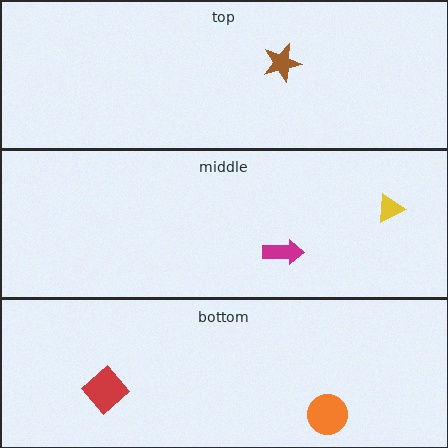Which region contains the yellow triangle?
The middle region.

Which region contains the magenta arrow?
The middle region.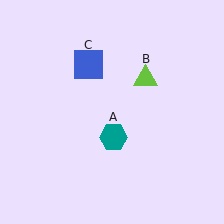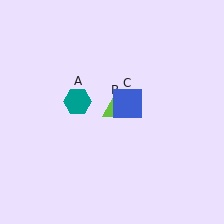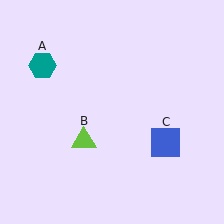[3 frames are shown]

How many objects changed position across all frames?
3 objects changed position: teal hexagon (object A), lime triangle (object B), blue square (object C).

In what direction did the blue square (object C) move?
The blue square (object C) moved down and to the right.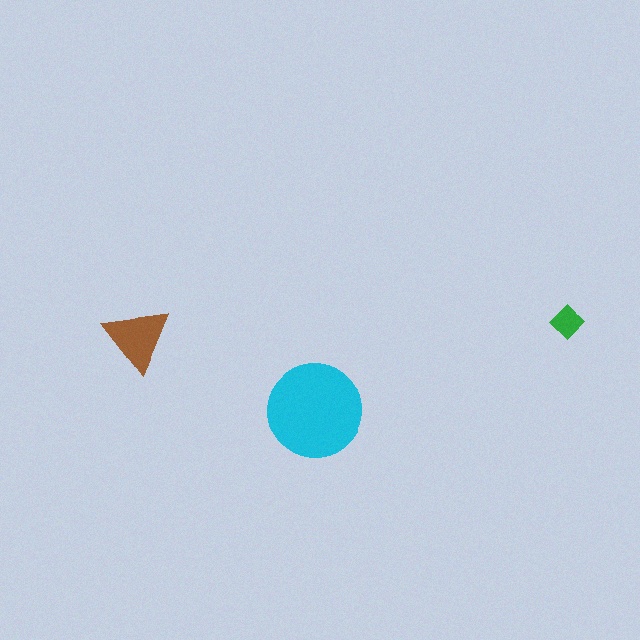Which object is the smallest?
The green diamond.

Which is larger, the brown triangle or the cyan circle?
The cyan circle.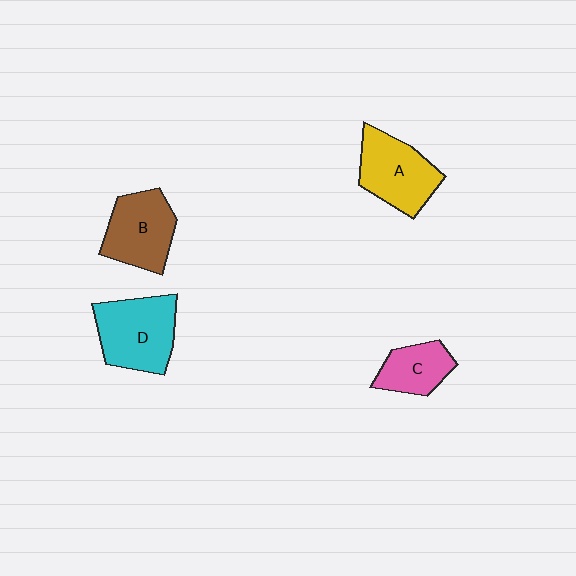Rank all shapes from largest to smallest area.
From largest to smallest: D (cyan), A (yellow), B (brown), C (pink).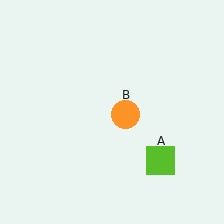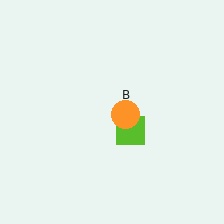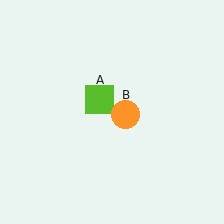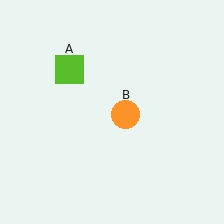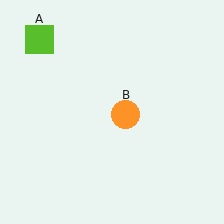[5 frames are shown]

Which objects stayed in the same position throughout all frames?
Orange circle (object B) remained stationary.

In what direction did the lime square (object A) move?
The lime square (object A) moved up and to the left.